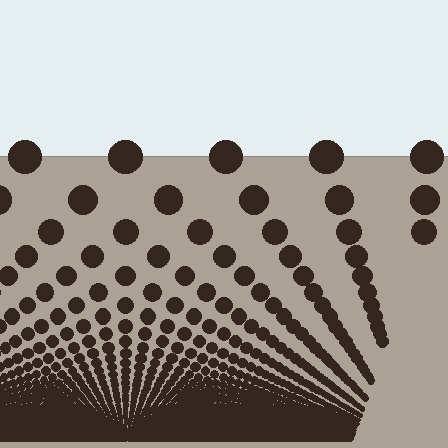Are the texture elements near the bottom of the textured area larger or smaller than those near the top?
Smaller. The gradient is inverted — elements near the bottom are smaller and denser.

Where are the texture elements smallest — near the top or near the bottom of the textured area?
Near the bottom.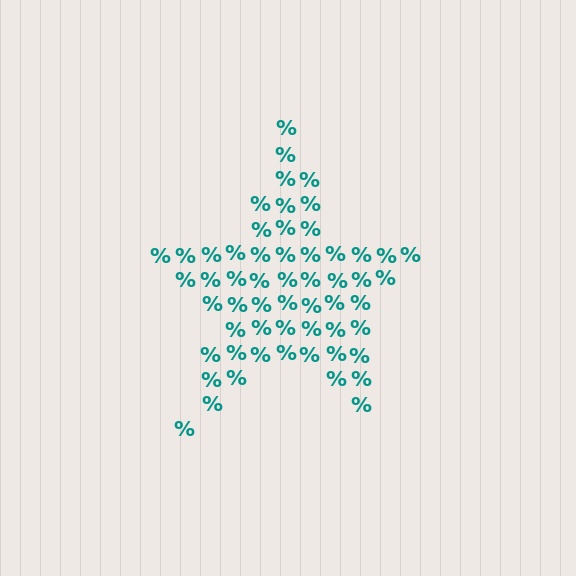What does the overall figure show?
The overall figure shows a star.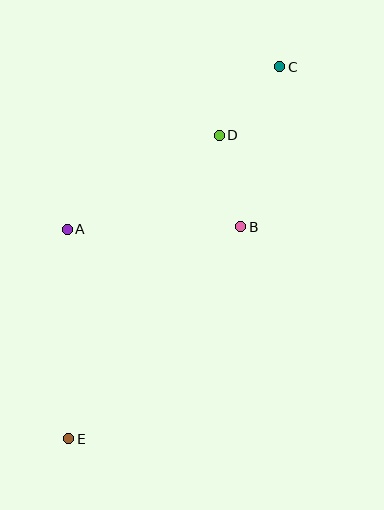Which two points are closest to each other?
Points C and D are closest to each other.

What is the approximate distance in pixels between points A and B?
The distance between A and B is approximately 174 pixels.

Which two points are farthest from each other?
Points C and E are farthest from each other.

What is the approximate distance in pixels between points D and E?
The distance between D and E is approximately 339 pixels.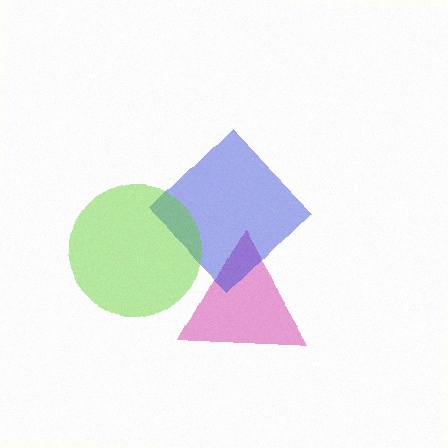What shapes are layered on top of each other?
The layered shapes are: a magenta triangle, a blue diamond, a lime circle.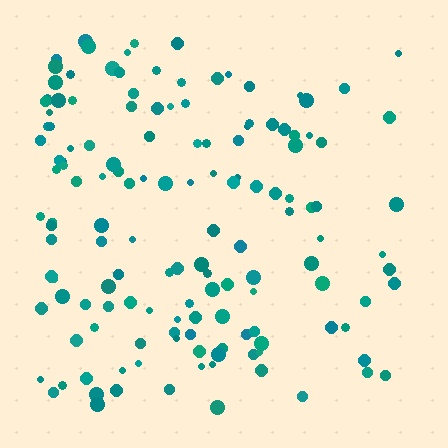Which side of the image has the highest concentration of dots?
The left.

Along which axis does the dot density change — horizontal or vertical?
Horizontal.